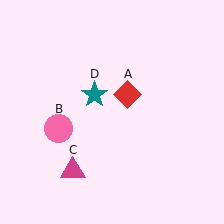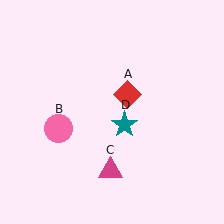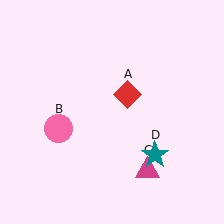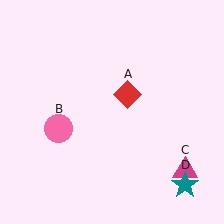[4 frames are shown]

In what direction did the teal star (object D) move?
The teal star (object D) moved down and to the right.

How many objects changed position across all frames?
2 objects changed position: magenta triangle (object C), teal star (object D).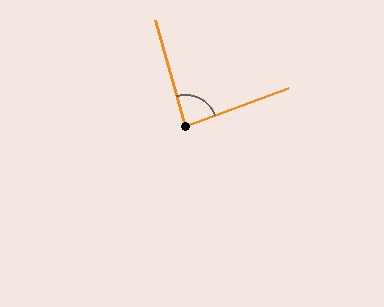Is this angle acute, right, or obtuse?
It is approximately a right angle.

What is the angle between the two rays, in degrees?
Approximately 86 degrees.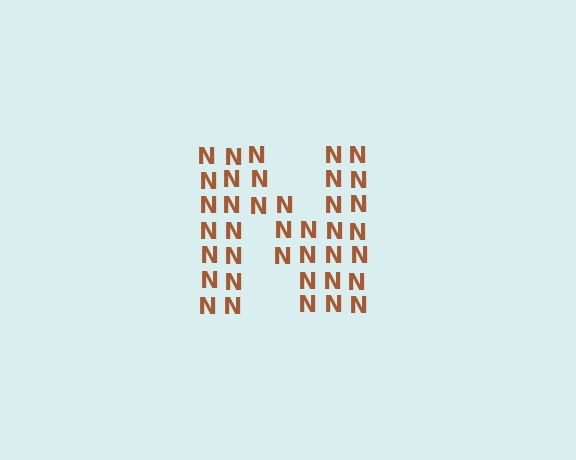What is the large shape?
The large shape is the letter N.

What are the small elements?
The small elements are letter N's.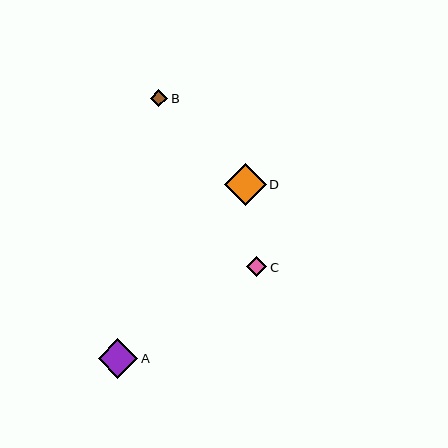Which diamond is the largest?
Diamond D is the largest with a size of approximately 42 pixels.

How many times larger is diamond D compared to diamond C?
Diamond D is approximately 2.1 times the size of diamond C.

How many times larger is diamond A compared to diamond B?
Diamond A is approximately 2.2 times the size of diamond B.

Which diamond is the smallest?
Diamond B is the smallest with a size of approximately 18 pixels.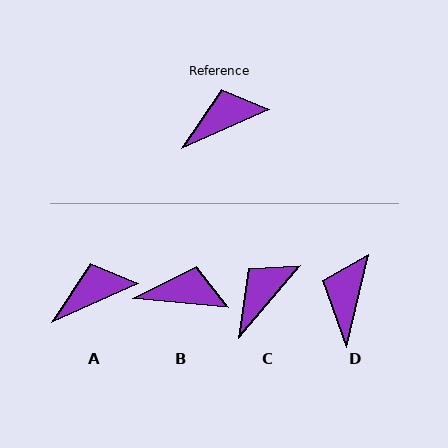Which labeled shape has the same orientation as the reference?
A.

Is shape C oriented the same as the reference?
No, it is off by about 25 degrees.